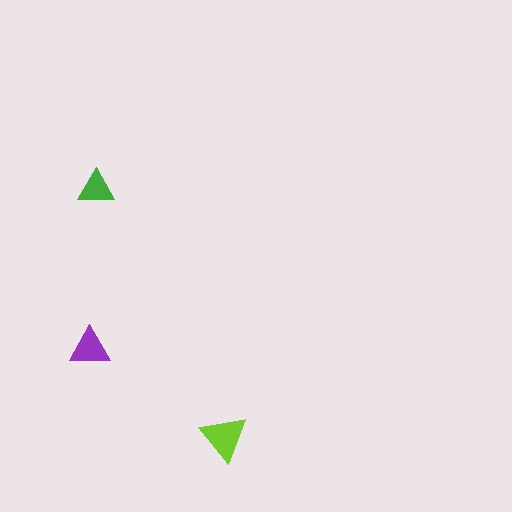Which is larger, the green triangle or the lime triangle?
The lime one.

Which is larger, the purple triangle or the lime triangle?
The lime one.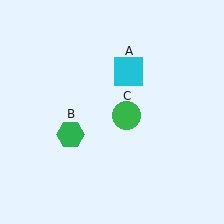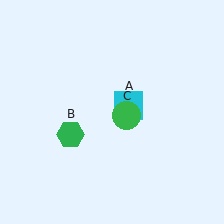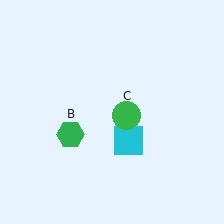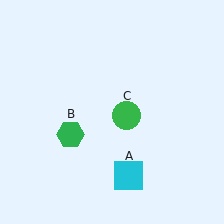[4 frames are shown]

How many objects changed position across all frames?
1 object changed position: cyan square (object A).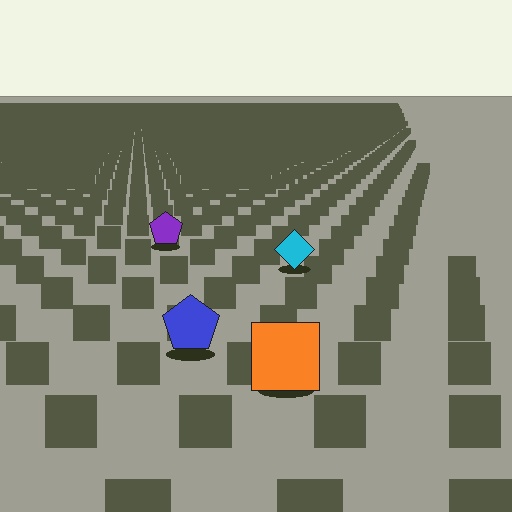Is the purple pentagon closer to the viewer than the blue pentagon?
No. The blue pentagon is closer — you can tell from the texture gradient: the ground texture is coarser near it.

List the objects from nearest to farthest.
From nearest to farthest: the orange square, the blue pentagon, the cyan diamond, the purple pentagon.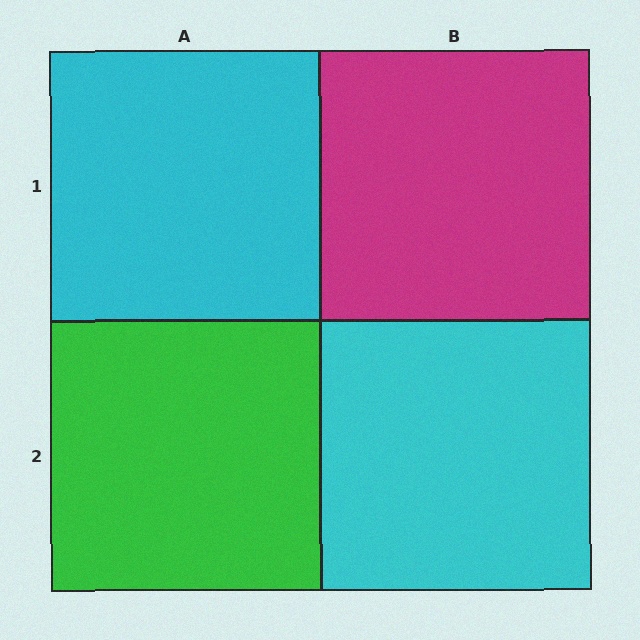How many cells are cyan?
2 cells are cyan.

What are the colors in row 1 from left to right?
Cyan, magenta.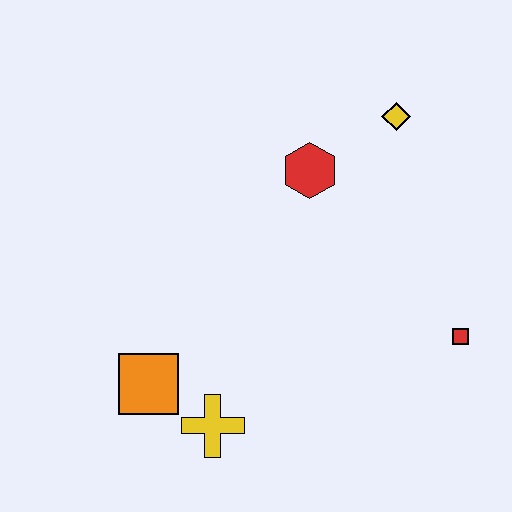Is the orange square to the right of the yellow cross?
No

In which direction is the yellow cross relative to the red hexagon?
The yellow cross is below the red hexagon.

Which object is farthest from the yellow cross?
The yellow diamond is farthest from the yellow cross.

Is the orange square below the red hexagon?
Yes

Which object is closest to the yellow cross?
The orange square is closest to the yellow cross.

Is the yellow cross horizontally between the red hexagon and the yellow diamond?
No